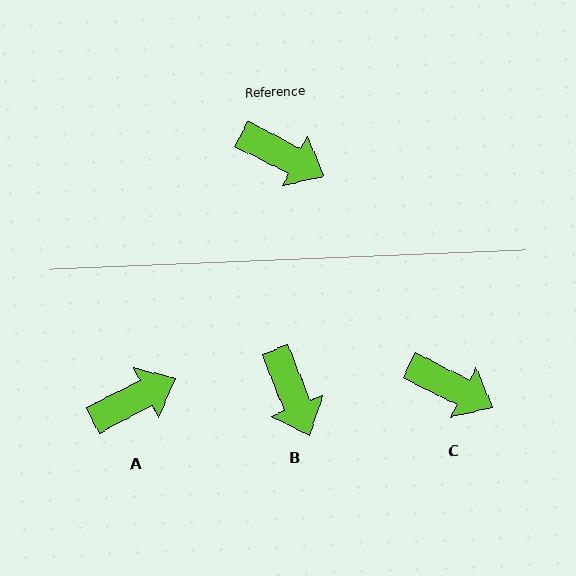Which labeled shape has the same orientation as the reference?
C.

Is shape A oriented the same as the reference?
No, it is off by about 54 degrees.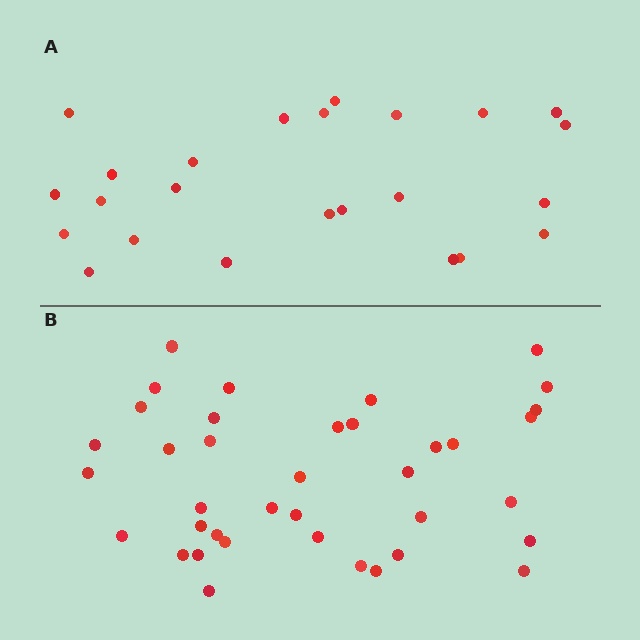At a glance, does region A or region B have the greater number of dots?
Region B (the bottom region) has more dots.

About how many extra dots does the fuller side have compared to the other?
Region B has approximately 15 more dots than region A.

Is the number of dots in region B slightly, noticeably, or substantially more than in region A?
Region B has substantially more. The ratio is roughly 1.6 to 1.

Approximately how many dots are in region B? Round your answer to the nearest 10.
About 40 dots. (The exact count is 38, which rounds to 40.)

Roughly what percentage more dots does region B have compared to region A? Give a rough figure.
About 60% more.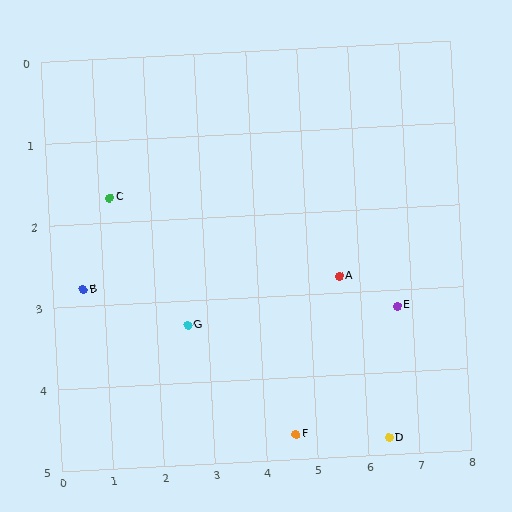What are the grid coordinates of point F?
Point F is at approximately (4.6, 4.7).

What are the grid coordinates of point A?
Point A is at approximately (5.6, 2.8).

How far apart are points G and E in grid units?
Points G and E are about 4.1 grid units apart.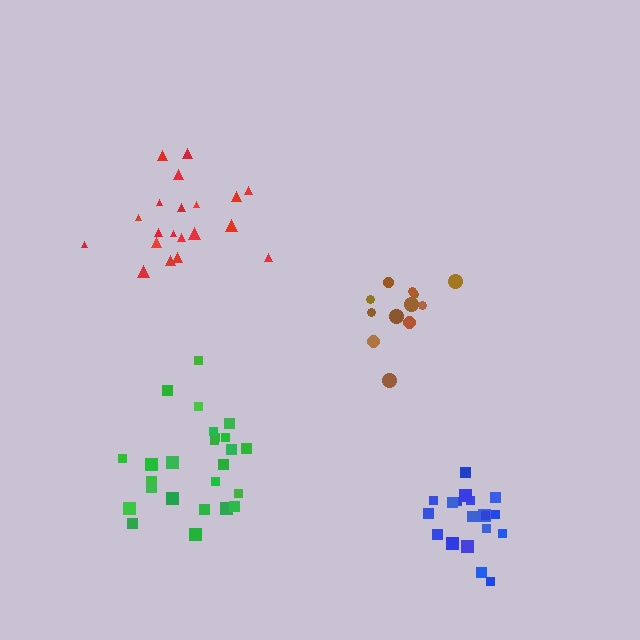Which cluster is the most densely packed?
Blue.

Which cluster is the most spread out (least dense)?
Green.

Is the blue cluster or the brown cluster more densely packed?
Blue.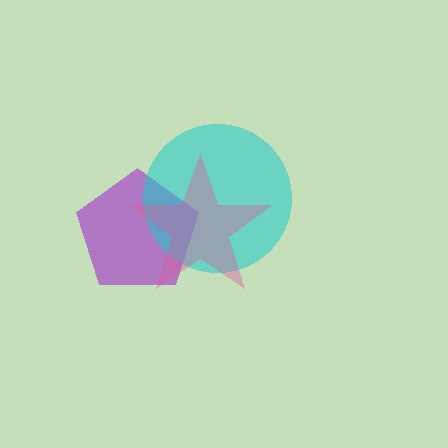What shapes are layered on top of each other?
The layered shapes are: a purple pentagon, a cyan circle, a pink star.